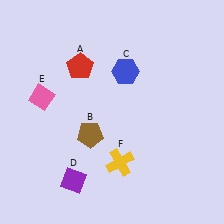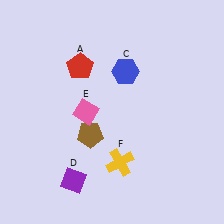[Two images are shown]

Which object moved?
The pink diamond (E) moved right.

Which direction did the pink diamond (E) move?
The pink diamond (E) moved right.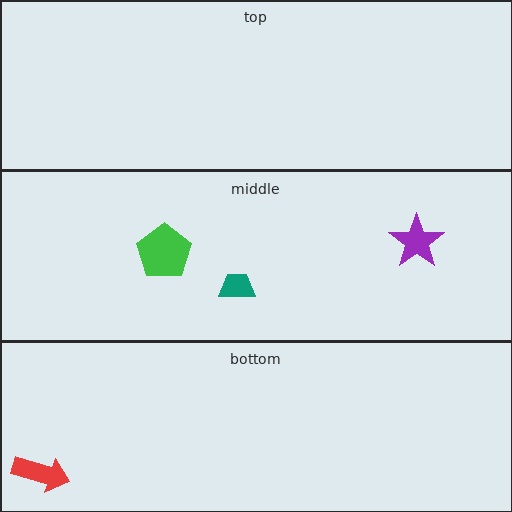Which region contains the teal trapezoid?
The middle region.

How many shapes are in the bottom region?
1.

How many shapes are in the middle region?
3.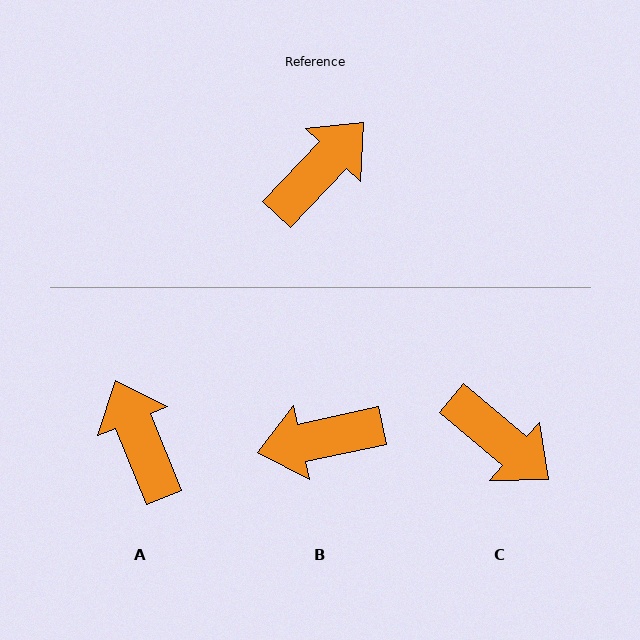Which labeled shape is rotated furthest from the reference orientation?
B, about 145 degrees away.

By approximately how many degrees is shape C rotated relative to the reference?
Approximately 87 degrees clockwise.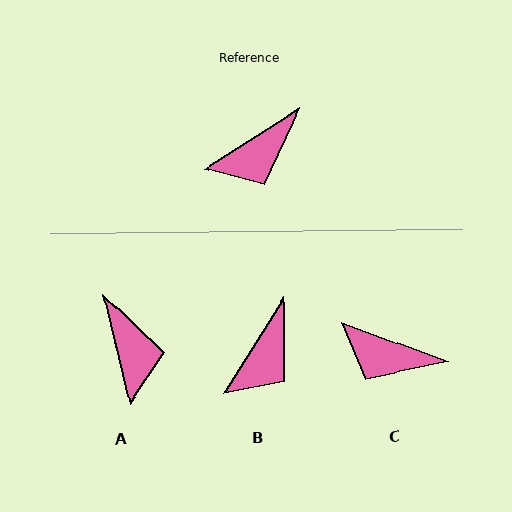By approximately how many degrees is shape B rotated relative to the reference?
Approximately 25 degrees counter-clockwise.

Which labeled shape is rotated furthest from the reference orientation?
A, about 71 degrees away.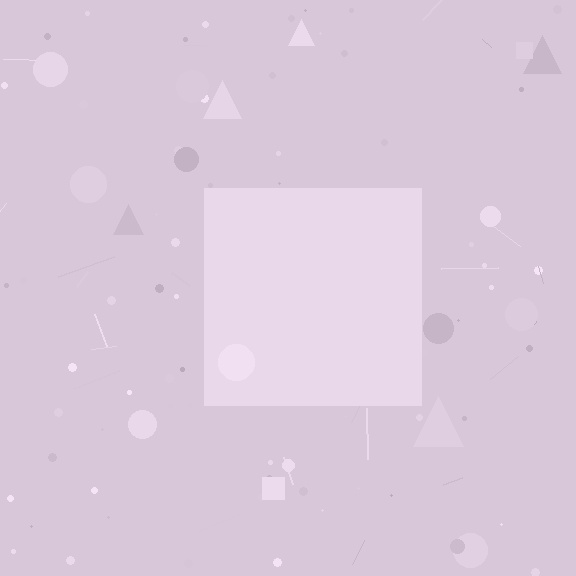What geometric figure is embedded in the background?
A square is embedded in the background.